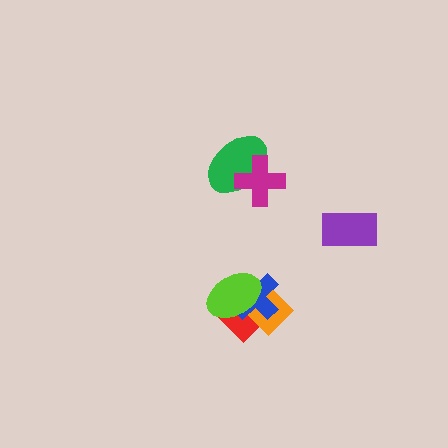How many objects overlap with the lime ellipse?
3 objects overlap with the lime ellipse.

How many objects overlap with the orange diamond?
3 objects overlap with the orange diamond.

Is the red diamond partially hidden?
Yes, it is partially covered by another shape.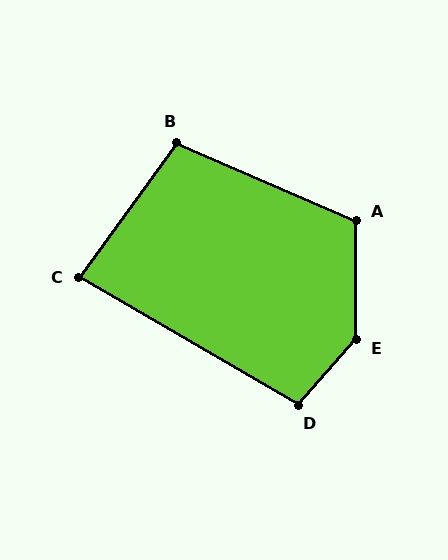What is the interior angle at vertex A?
Approximately 113 degrees (obtuse).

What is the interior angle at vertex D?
Approximately 102 degrees (obtuse).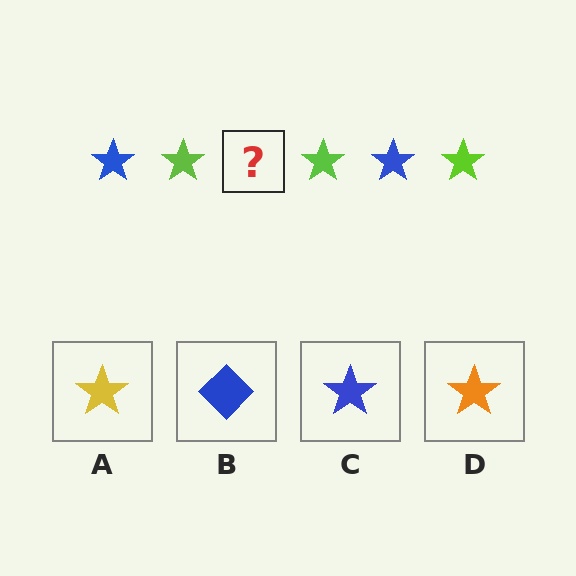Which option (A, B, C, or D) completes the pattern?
C.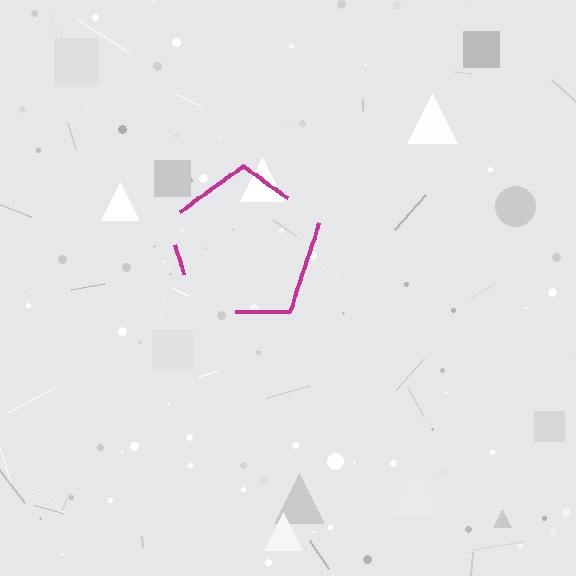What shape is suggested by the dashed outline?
The dashed outline suggests a pentagon.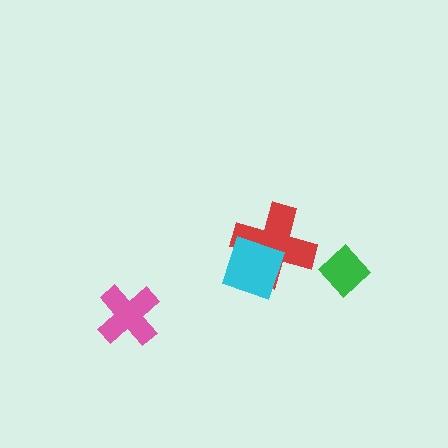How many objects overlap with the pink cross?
0 objects overlap with the pink cross.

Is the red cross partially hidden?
Yes, it is partially covered by another shape.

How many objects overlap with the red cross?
1 object overlaps with the red cross.